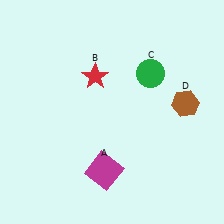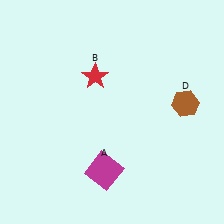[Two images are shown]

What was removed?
The green circle (C) was removed in Image 2.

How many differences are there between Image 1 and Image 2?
There is 1 difference between the two images.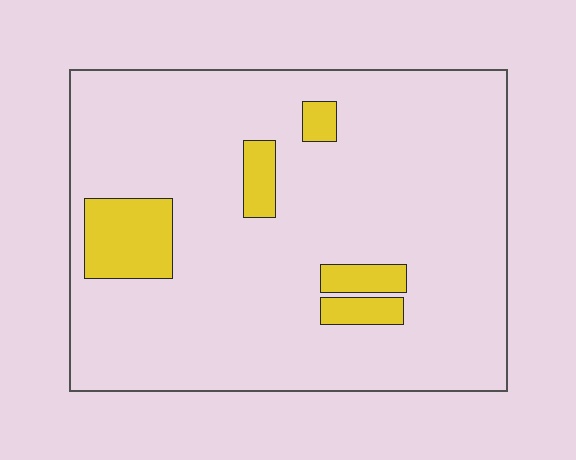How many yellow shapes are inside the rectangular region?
5.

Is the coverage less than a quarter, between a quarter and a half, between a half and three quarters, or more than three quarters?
Less than a quarter.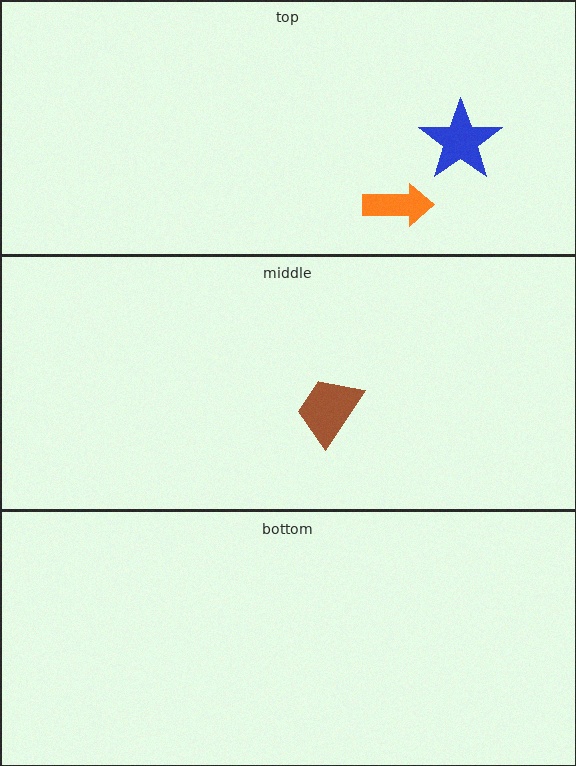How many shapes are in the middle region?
1.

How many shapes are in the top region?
2.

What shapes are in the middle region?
The brown trapezoid.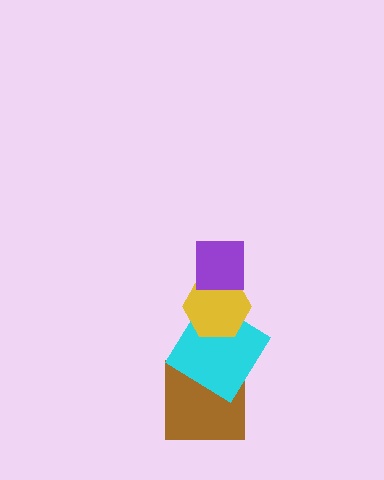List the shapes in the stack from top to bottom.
From top to bottom: the purple square, the yellow hexagon, the cyan diamond, the brown square.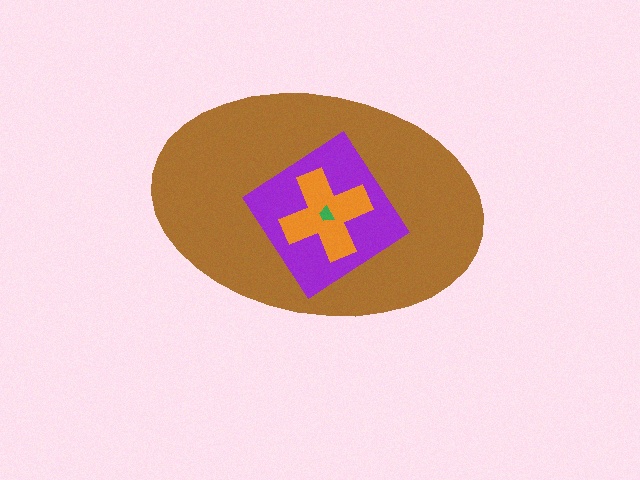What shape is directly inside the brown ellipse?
The purple diamond.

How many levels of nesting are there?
4.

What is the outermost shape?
The brown ellipse.